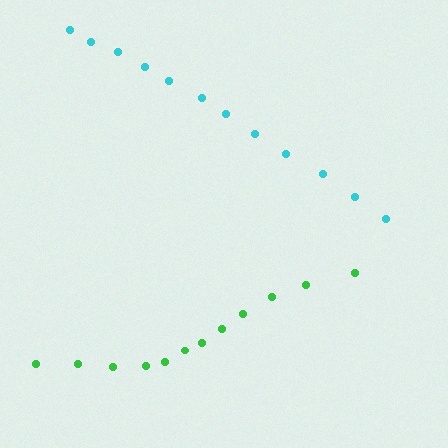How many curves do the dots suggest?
There are 2 distinct paths.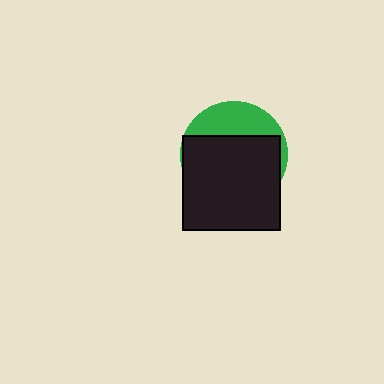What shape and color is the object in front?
The object in front is a black rectangle.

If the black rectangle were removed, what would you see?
You would see the complete green circle.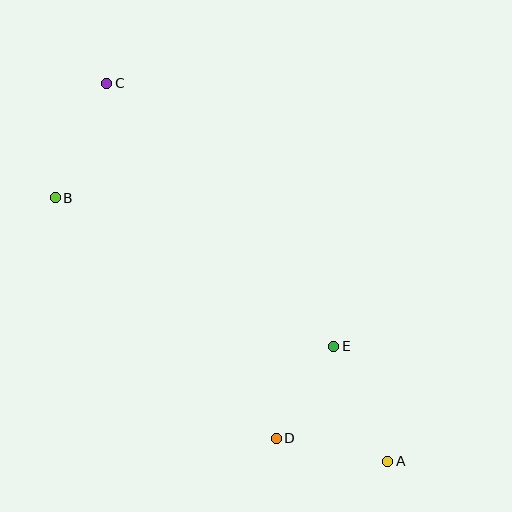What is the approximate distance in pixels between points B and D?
The distance between B and D is approximately 327 pixels.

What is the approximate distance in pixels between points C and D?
The distance between C and D is approximately 393 pixels.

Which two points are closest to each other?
Points D and E are closest to each other.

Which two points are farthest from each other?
Points A and C are farthest from each other.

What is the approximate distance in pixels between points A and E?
The distance between A and E is approximately 127 pixels.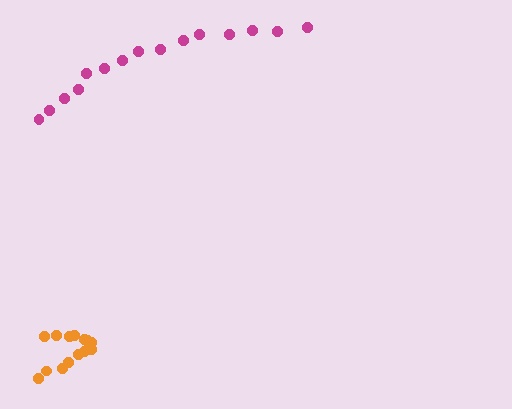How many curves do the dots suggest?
There are 2 distinct paths.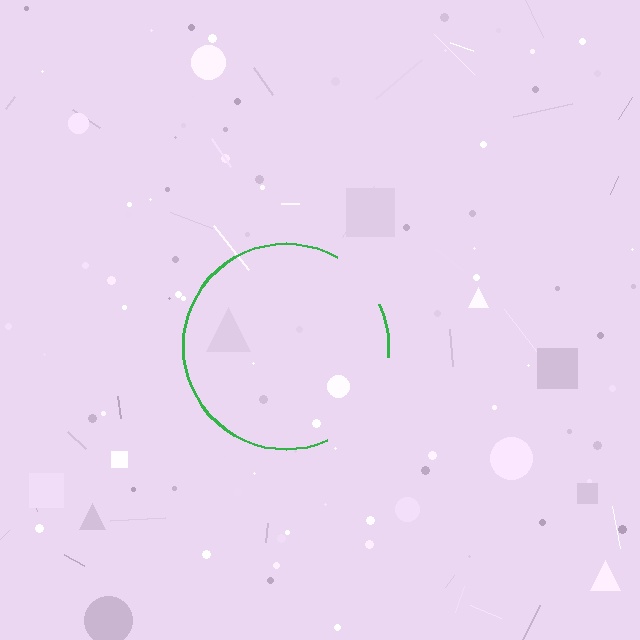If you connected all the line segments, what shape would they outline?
They would outline a circle.